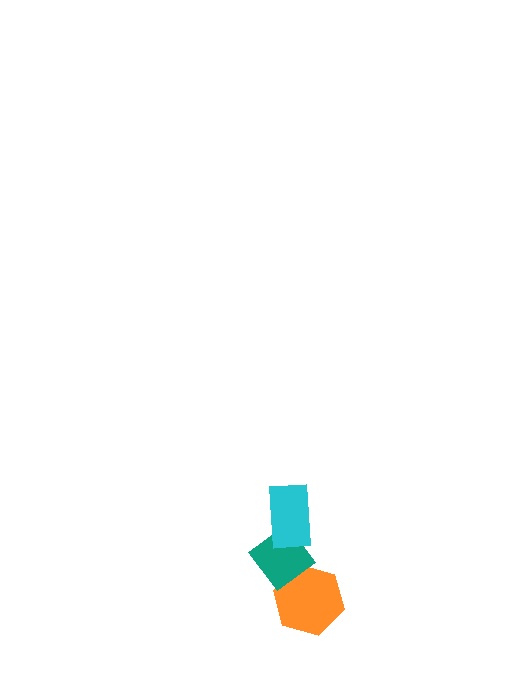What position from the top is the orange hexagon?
The orange hexagon is 3rd from the top.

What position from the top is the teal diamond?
The teal diamond is 2nd from the top.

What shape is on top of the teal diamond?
The cyan rectangle is on top of the teal diamond.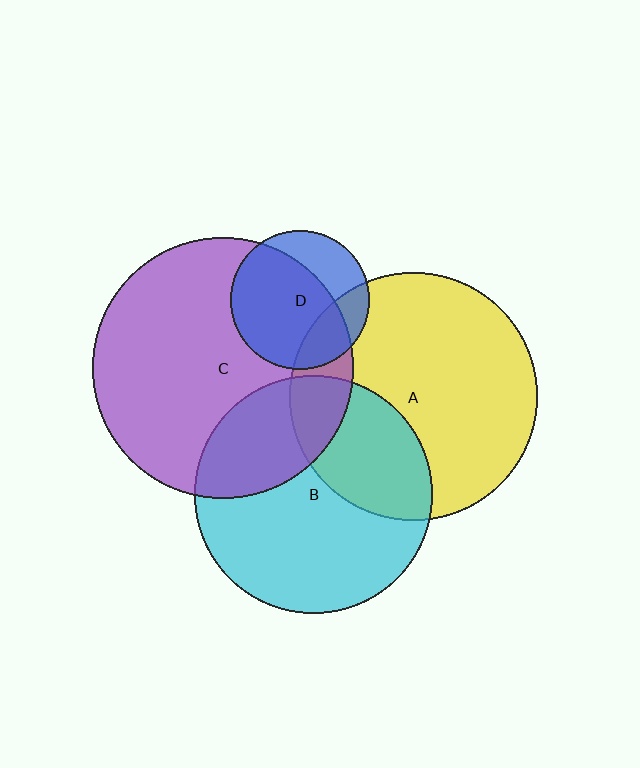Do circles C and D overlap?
Yes.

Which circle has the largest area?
Circle C (purple).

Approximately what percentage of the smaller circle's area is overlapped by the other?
Approximately 70%.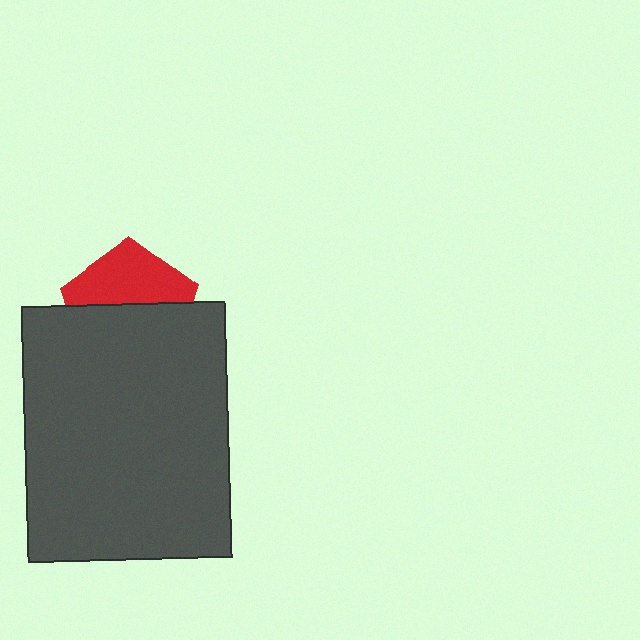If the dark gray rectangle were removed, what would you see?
You would see the complete red pentagon.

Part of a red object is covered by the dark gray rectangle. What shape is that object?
It is a pentagon.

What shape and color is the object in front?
The object in front is a dark gray rectangle.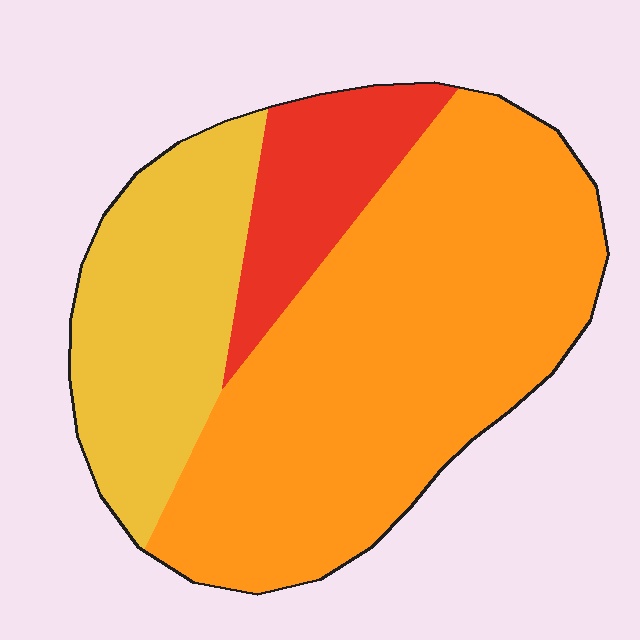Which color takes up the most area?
Orange, at roughly 60%.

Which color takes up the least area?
Red, at roughly 15%.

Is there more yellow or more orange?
Orange.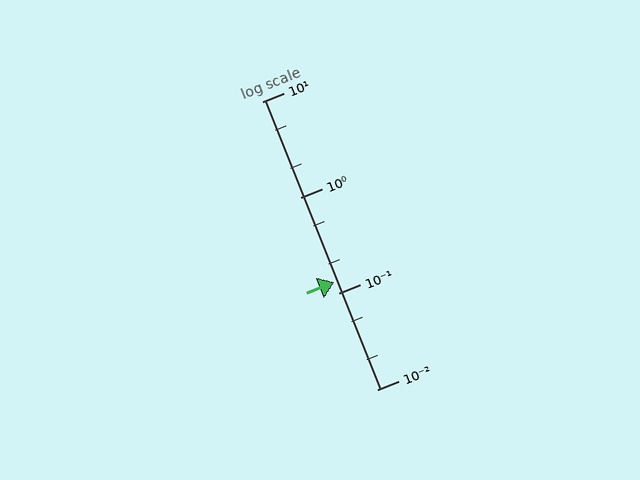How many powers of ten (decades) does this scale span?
The scale spans 3 decades, from 0.01 to 10.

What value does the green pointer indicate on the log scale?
The pointer indicates approximately 0.13.